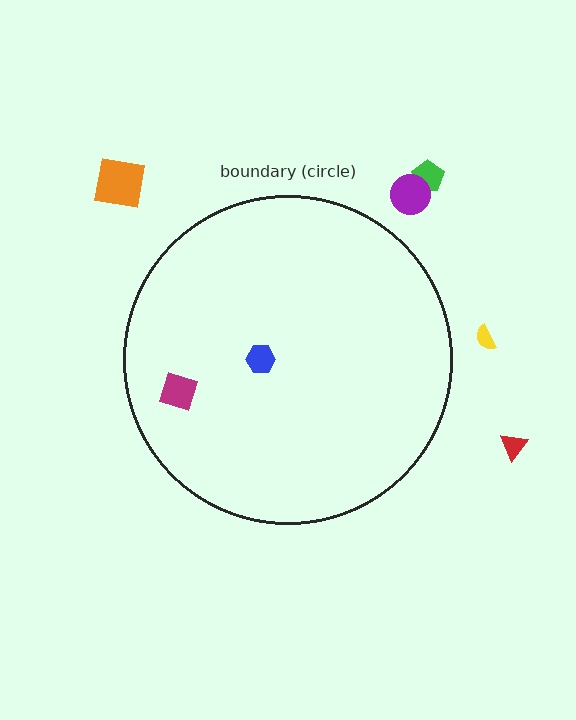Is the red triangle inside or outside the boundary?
Outside.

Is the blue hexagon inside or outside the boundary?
Inside.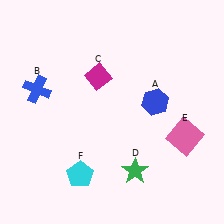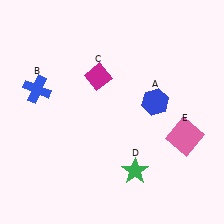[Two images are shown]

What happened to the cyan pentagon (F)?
The cyan pentagon (F) was removed in Image 2. It was in the bottom-left area of Image 1.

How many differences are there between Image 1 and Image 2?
There is 1 difference between the two images.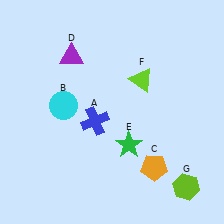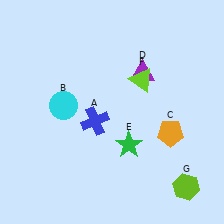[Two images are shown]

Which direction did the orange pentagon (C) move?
The orange pentagon (C) moved up.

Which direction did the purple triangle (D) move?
The purple triangle (D) moved right.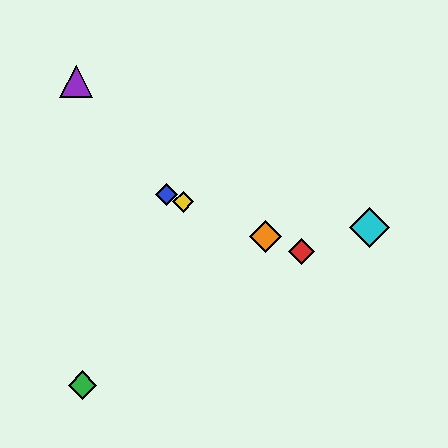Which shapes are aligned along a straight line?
The red diamond, the blue diamond, the yellow diamond, the orange diamond are aligned along a straight line.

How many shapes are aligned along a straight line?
4 shapes (the red diamond, the blue diamond, the yellow diamond, the orange diamond) are aligned along a straight line.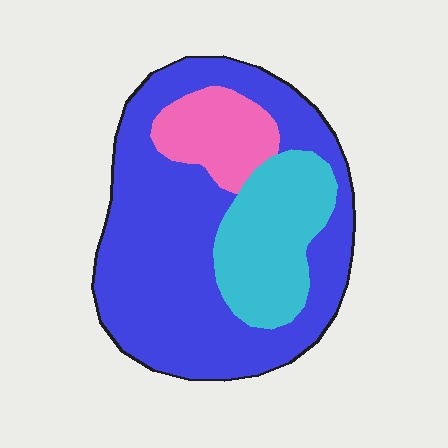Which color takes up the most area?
Blue, at roughly 65%.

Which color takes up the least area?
Pink, at roughly 15%.